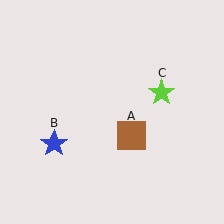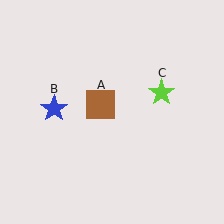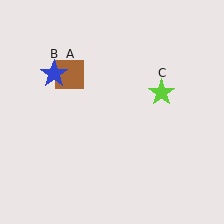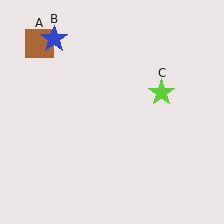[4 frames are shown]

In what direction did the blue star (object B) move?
The blue star (object B) moved up.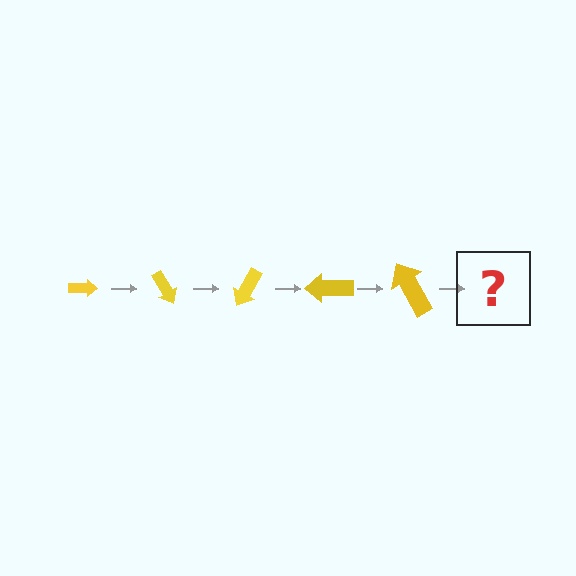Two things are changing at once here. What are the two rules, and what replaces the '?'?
The two rules are that the arrow grows larger each step and it rotates 60 degrees each step. The '?' should be an arrow, larger than the previous one and rotated 300 degrees from the start.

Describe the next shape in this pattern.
It should be an arrow, larger than the previous one and rotated 300 degrees from the start.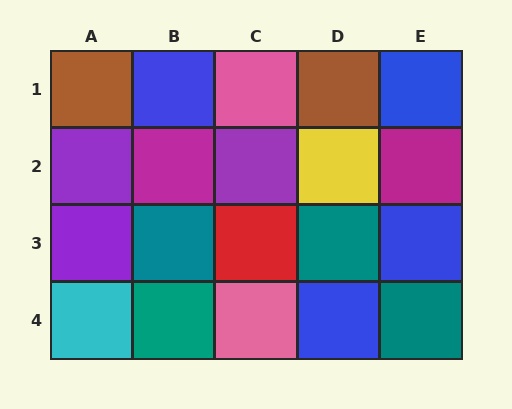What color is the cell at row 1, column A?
Brown.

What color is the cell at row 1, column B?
Blue.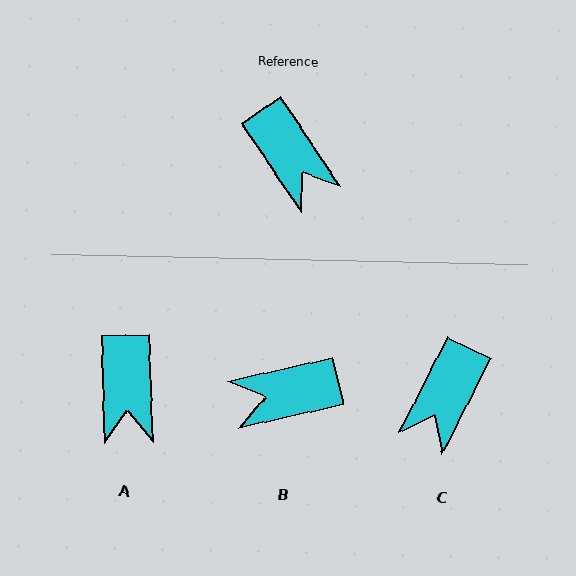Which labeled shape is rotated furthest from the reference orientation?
B, about 111 degrees away.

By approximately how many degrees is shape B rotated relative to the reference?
Approximately 111 degrees clockwise.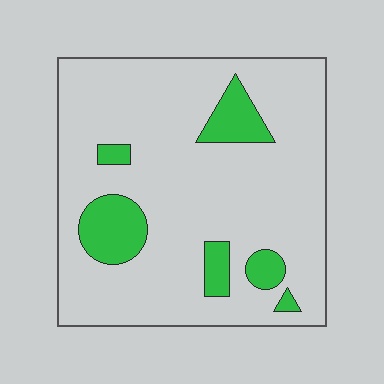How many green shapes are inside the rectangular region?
6.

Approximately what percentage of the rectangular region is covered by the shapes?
Approximately 15%.